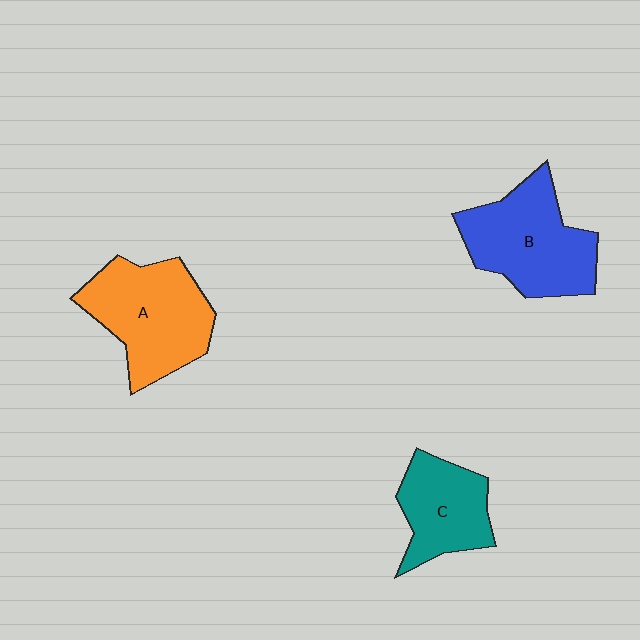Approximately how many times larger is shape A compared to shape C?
Approximately 1.5 times.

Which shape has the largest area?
Shape A (orange).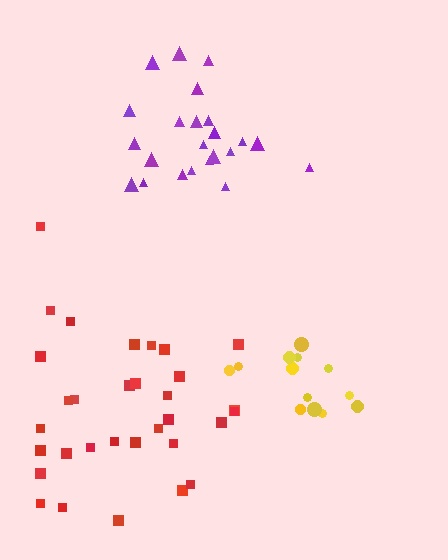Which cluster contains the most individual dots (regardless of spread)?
Red (32).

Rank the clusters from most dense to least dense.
yellow, purple, red.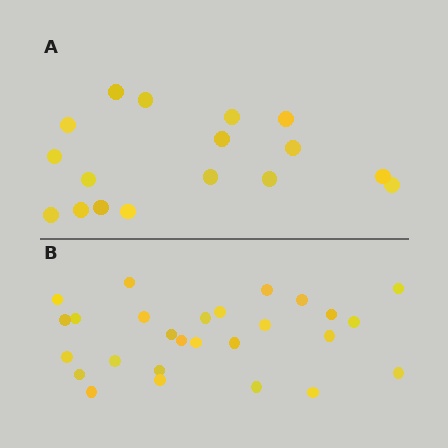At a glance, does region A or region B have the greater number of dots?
Region B (the bottom region) has more dots.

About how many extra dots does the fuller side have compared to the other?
Region B has roughly 10 or so more dots than region A.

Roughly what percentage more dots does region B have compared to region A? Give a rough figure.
About 60% more.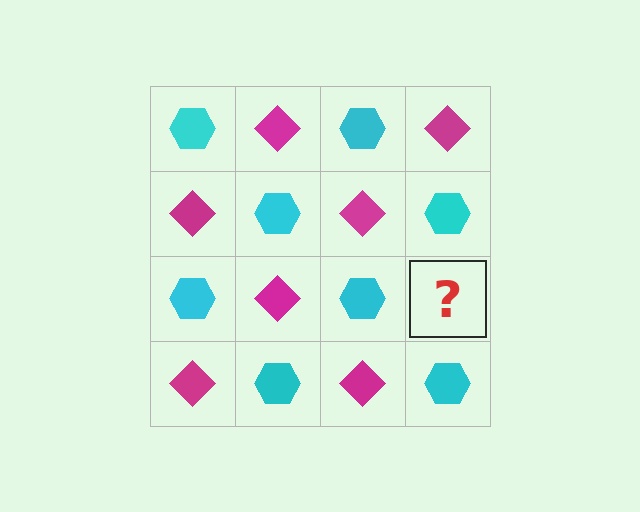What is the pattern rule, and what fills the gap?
The rule is that it alternates cyan hexagon and magenta diamond in a checkerboard pattern. The gap should be filled with a magenta diamond.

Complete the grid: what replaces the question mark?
The question mark should be replaced with a magenta diamond.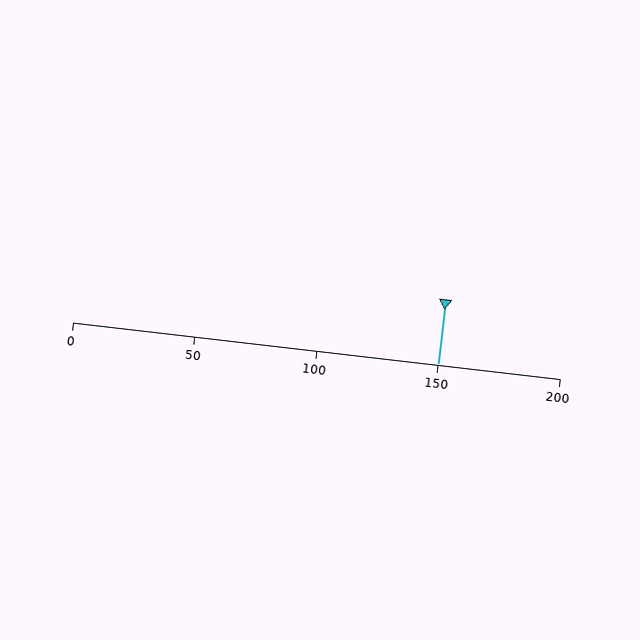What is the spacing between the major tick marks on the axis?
The major ticks are spaced 50 apart.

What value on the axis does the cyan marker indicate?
The marker indicates approximately 150.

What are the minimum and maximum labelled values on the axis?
The axis runs from 0 to 200.